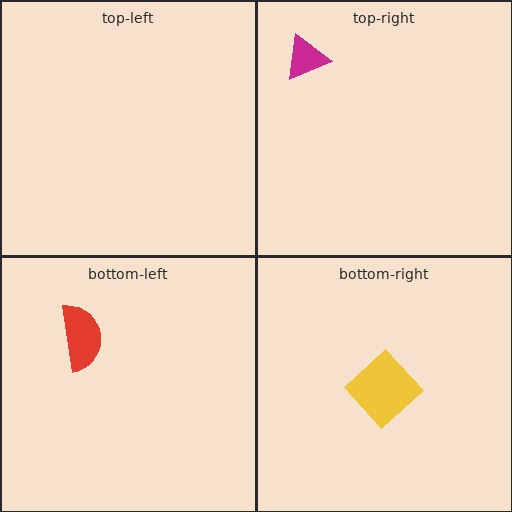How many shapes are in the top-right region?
1.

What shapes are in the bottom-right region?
The yellow diamond.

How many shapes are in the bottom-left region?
1.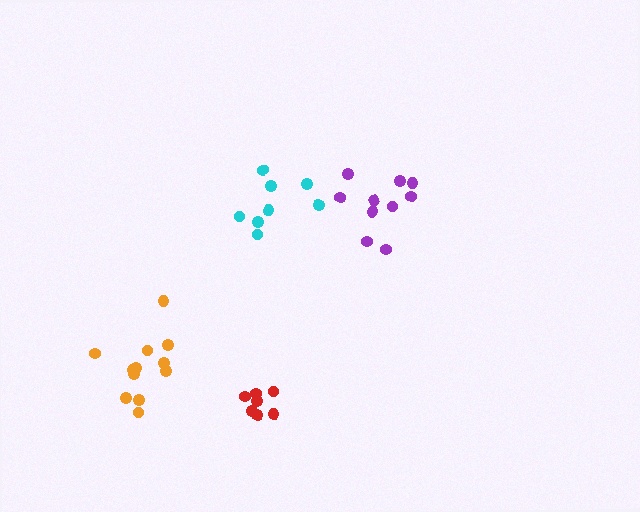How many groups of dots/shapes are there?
There are 4 groups.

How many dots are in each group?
Group 1: 12 dots, Group 2: 7 dots, Group 3: 10 dots, Group 4: 8 dots (37 total).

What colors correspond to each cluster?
The clusters are colored: orange, red, purple, cyan.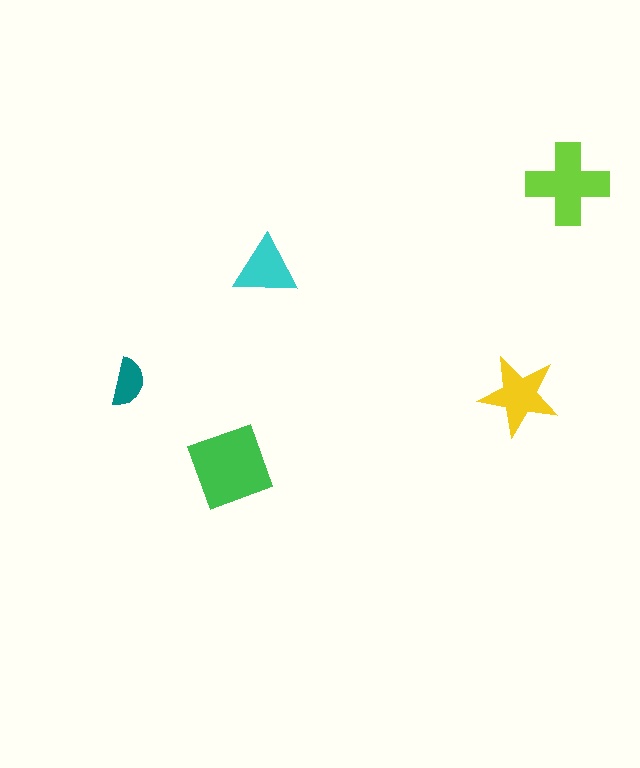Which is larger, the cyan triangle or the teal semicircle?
The cyan triangle.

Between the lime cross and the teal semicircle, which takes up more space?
The lime cross.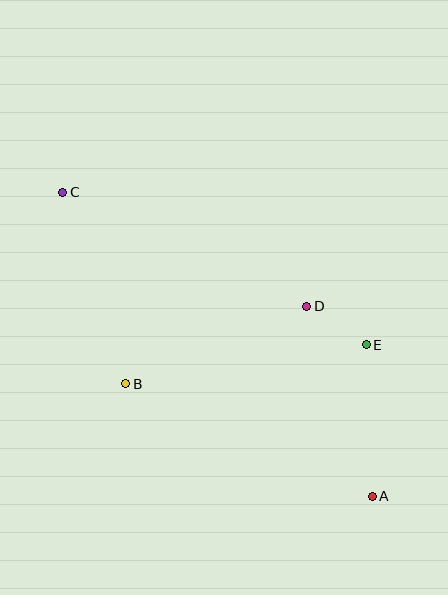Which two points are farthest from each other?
Points A and C are farthest from each other.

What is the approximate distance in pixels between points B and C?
The distance between B and C is approximately 202 pixels.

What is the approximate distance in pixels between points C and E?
The distance between C and E is approximately 340 pixels.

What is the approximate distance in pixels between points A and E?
The distance between A and E is approximately 152 pixels.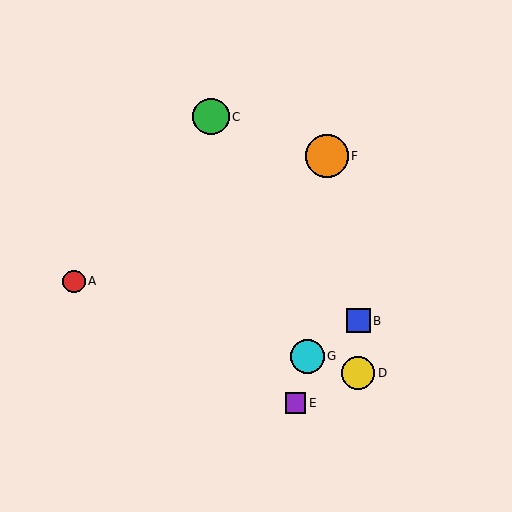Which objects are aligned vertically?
Objects B, D are aligned vertically.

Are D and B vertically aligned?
Yes, both are at x≈358.